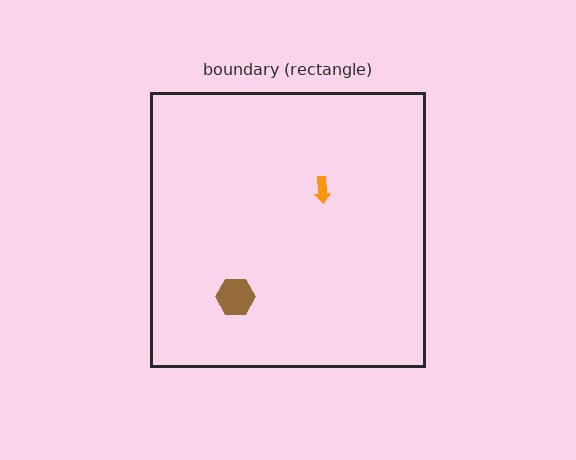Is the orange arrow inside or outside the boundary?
Inside.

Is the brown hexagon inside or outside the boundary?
Inside.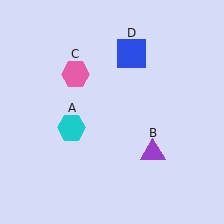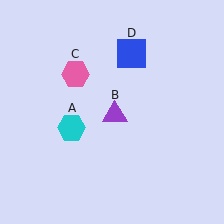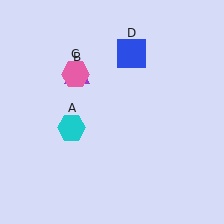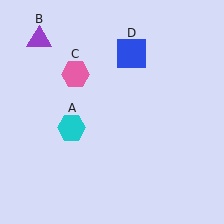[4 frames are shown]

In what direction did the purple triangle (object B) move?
The purple triangle (object B) moved up and to the left.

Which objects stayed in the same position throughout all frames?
Cyan hexagon (object A) and pink hexagon (object C) and blue square (object D) remained stationary.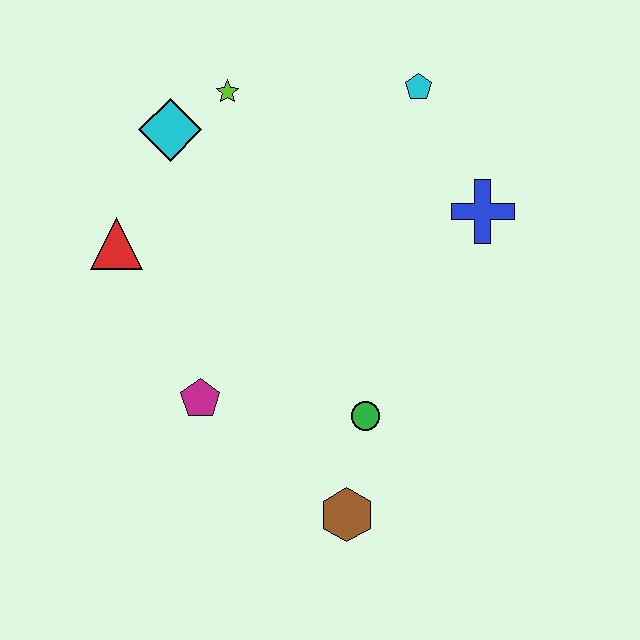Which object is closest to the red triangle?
The cyan diamond is closest to the red triangle.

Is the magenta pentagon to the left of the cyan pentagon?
Yes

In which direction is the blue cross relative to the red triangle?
The blue cross is to the right of the red triangle.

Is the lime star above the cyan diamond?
Yes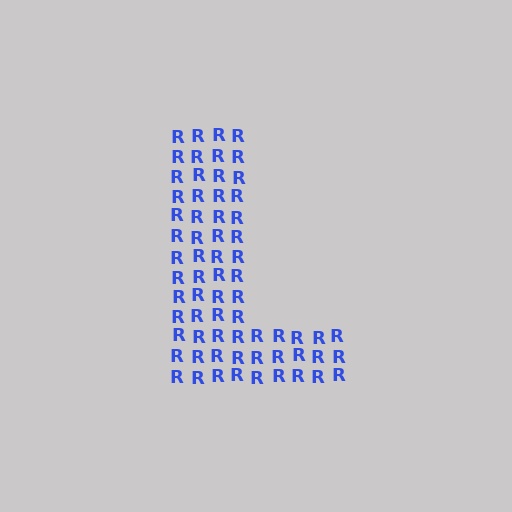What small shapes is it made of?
It is made of small letter R's.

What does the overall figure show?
The overall figure shows the letter L.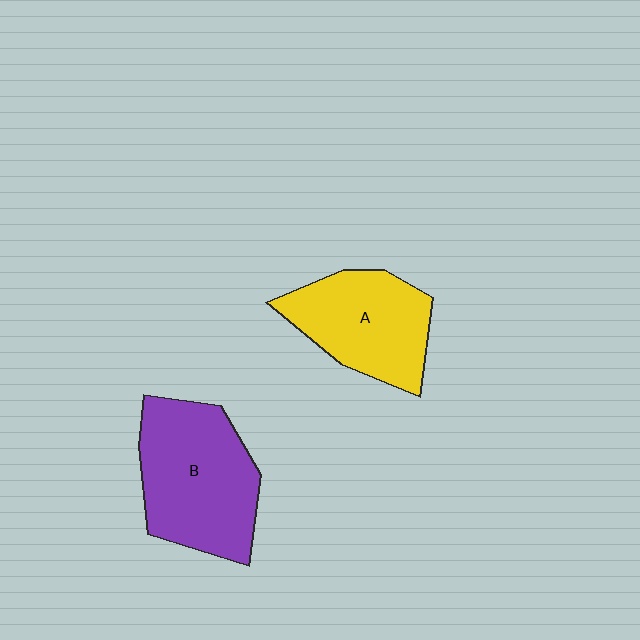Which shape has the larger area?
Shape B (purple).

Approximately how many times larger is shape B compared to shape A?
Approximately 1.2 times.